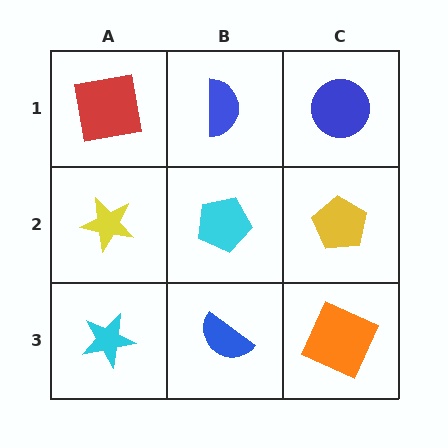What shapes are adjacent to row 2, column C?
A blue circle (row 1, column C), an orange square (row 3, column C), a cyan pentagon (row 2, column B).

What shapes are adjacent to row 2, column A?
A red square (row 1, column A), a cyan star (row 3, column A), a cyan pentagon (row 2, column B).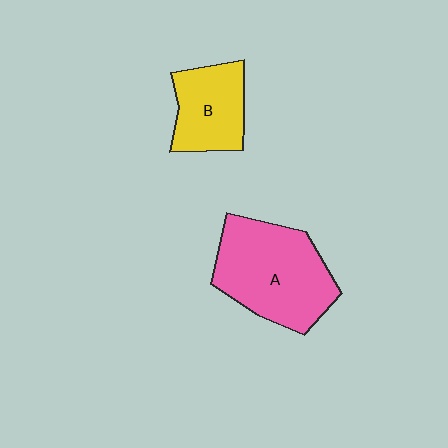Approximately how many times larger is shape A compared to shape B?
Approximately 1.7 times.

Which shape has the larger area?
Shape A (pink).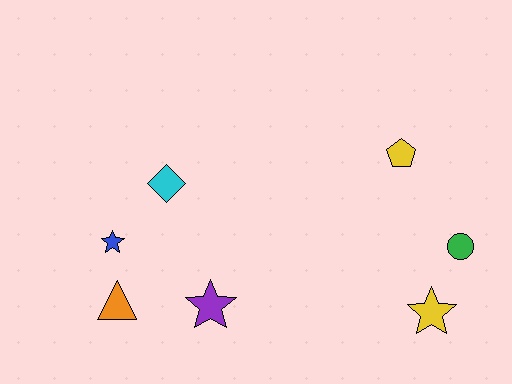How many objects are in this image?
There are 7 objects.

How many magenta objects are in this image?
There are no magenta objects.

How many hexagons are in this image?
There are no hexagons.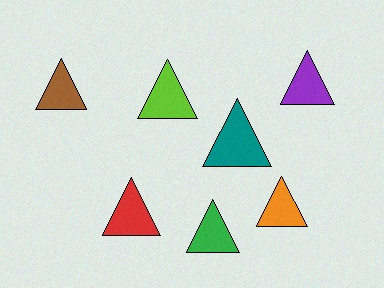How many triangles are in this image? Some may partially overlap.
There are 7 triangles.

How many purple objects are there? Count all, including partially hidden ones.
There is 1 purple object.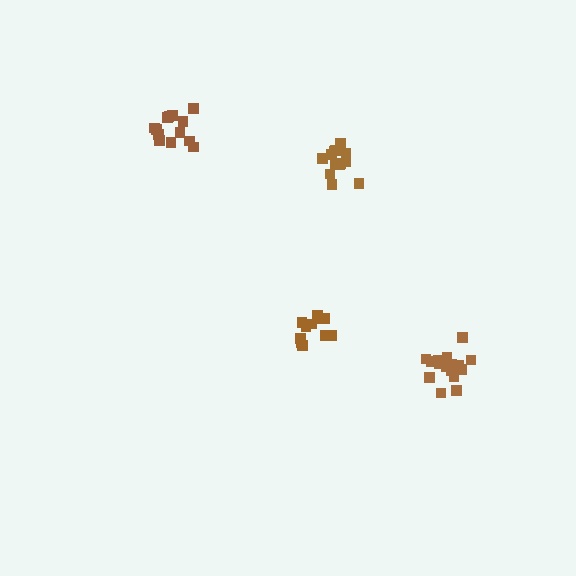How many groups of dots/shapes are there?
There are 4 groups.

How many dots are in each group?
Group 1: 15 dots, Group 2: 11 dots, Group 3: 16 dots, Group 4: 13 dots (55 total).